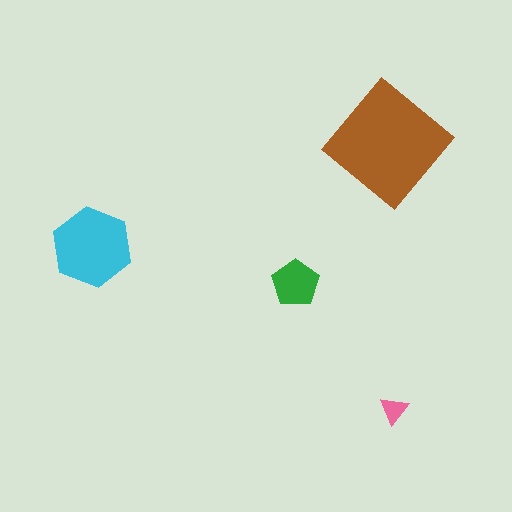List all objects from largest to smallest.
The brown diamond, the cyan hexagon, the green pentagon, the pink triangle.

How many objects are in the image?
There are 4 objects in the image.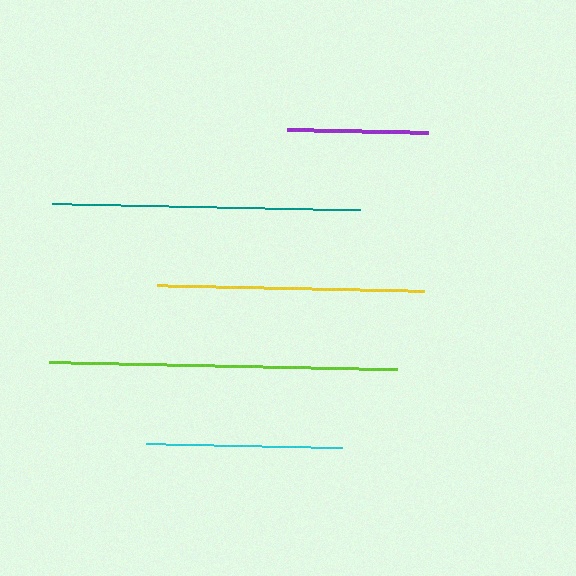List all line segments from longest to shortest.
From longest to shortest: lime, teal, yellow, cyan, purple.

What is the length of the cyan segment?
The cyan segment is approximately 196 pixels long.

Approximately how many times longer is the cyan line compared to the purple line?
The cyan line is approximately 1.4 times the length of the purple line.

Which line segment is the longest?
The lime line is the longest at approximately 348 pixels.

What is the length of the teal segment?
The teal segment is approximately 308 pixels long.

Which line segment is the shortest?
The purple line is the shortest at approximately 141 pixels.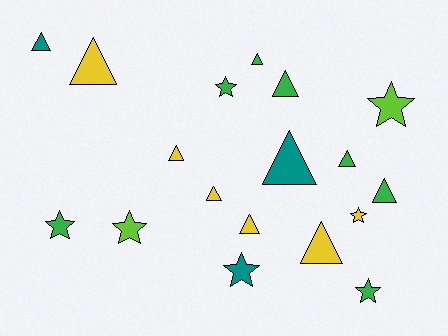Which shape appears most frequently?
Triangle, with 11 objects.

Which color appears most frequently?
Green, with 7 objects.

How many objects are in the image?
There are 18 objects.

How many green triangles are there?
There are 4 green triangles.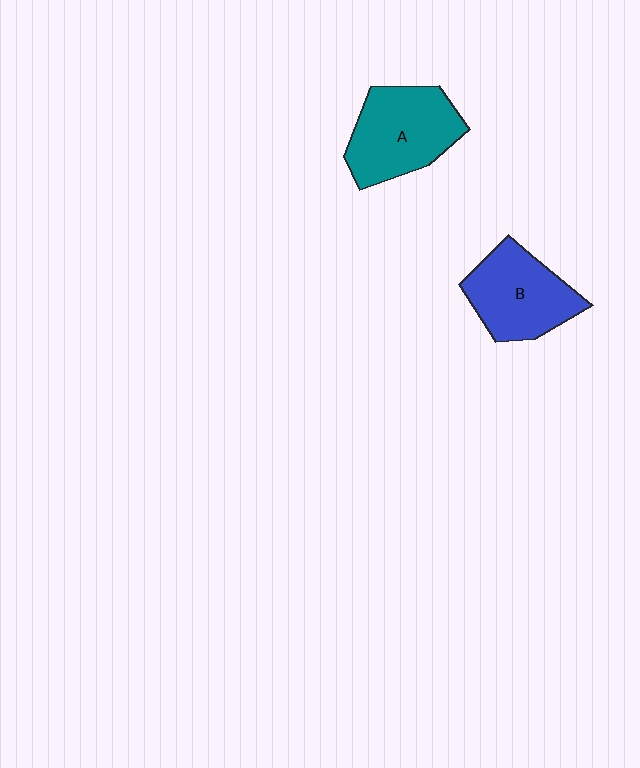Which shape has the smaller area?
Shape B (blue).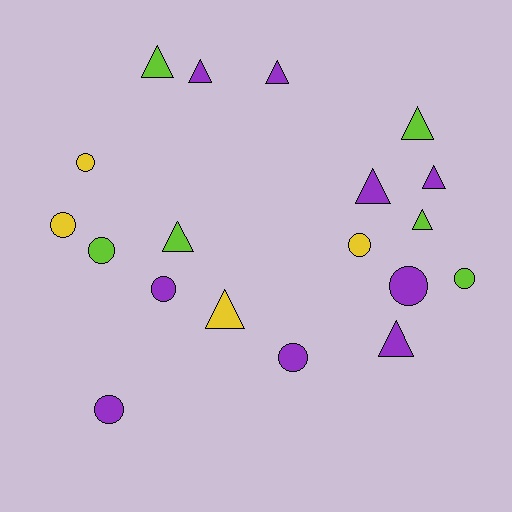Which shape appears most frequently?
Triangle, with 10 objects.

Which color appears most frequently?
Purple, with 9 objects.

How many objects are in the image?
There are 19 objects.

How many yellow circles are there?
There are 3 yellow circles.